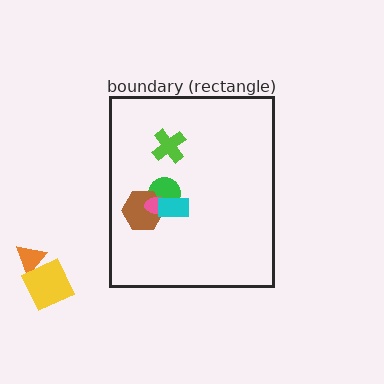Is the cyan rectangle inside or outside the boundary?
Inside.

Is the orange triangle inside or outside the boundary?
Outside.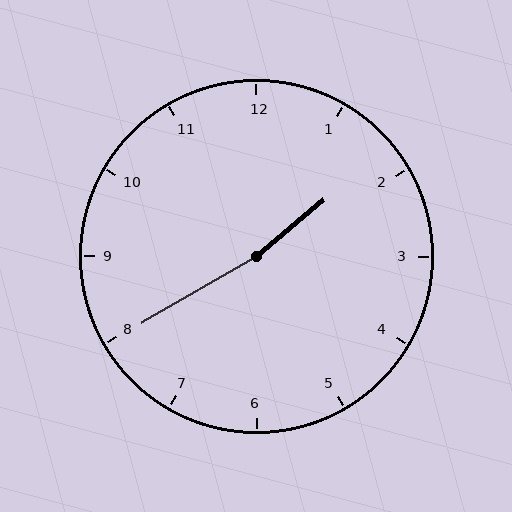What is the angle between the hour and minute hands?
Approximately 170 degrees.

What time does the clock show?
1:40.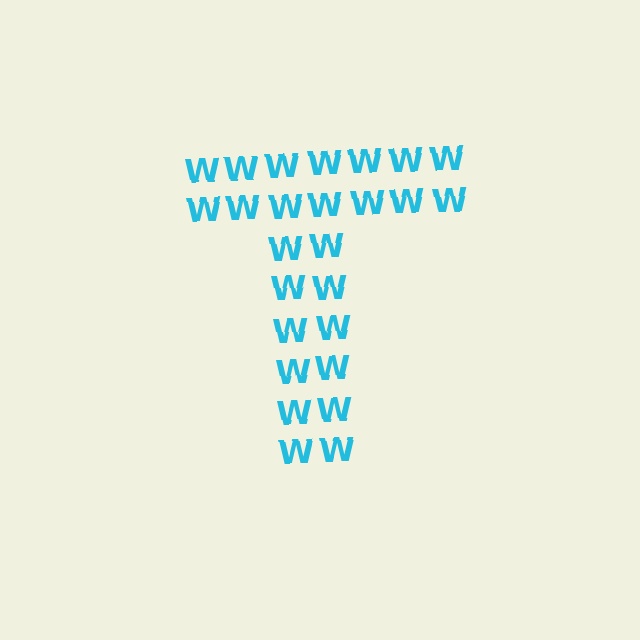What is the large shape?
The large shape is the letter T.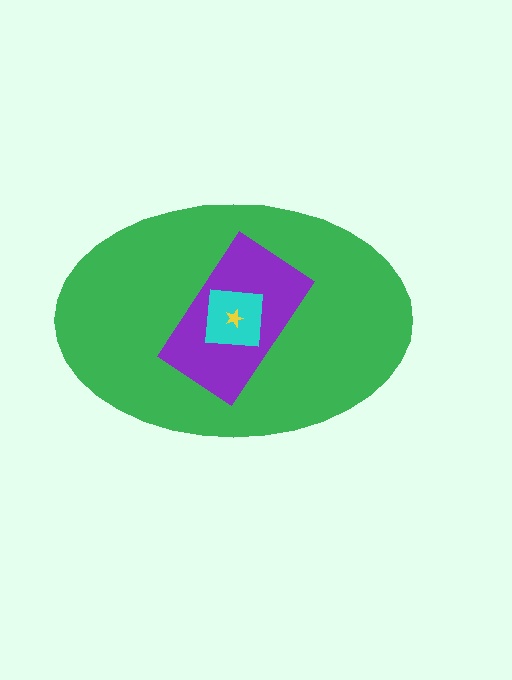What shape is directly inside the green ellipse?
The purple rectangle.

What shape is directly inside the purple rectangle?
The cyan square.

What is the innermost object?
The yellow star.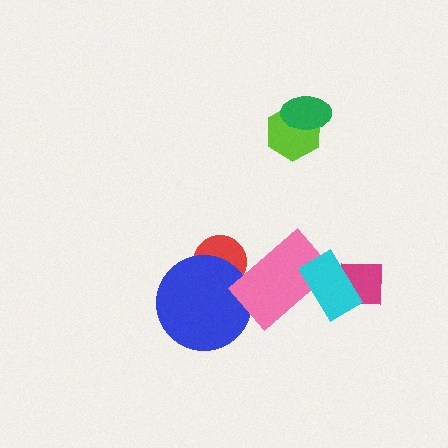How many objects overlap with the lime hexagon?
1 object overlaps with the lime hexagon.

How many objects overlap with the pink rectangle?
3 objects overlap with the pink rectangle.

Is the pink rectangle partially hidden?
Yes, it is partially covered by another shape.